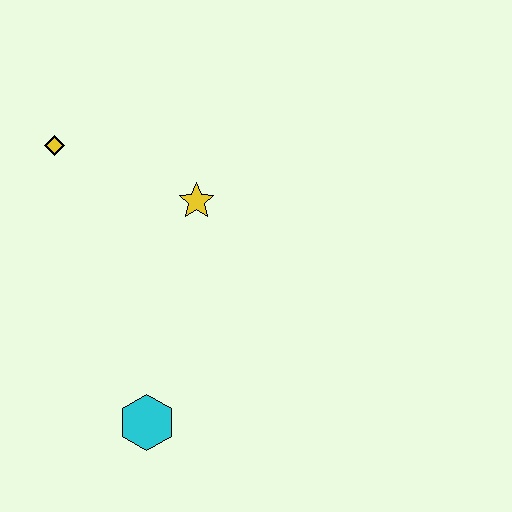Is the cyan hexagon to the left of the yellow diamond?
No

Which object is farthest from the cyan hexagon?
The yellow diamond is farthest from the cyan hexagon.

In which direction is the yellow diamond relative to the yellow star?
The yellow diamond is to the left of the yellow star.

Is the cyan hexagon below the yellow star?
Yes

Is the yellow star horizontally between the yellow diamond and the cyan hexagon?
No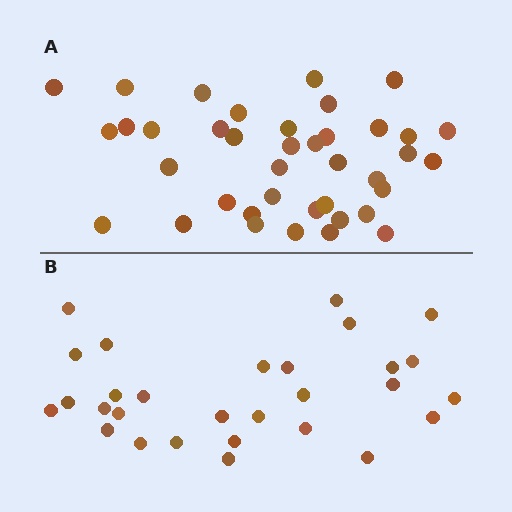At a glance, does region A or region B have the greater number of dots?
Region A (the top region) has more dots.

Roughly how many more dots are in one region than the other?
Region A has roughly 10 or so more dots than region B.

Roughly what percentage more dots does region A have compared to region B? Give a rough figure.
About 35% more.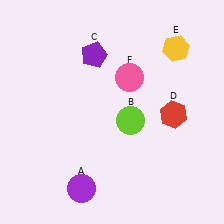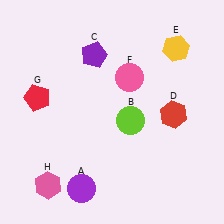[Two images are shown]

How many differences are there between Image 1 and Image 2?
There are 2 differences between the two images.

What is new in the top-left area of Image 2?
A red pentagon (G) was added in the top-left area of Image 2.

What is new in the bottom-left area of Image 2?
A pink hexagon (H) was added in the bottom-left area of Image 2.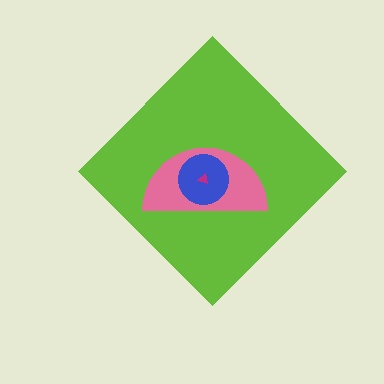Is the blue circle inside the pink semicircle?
Yes.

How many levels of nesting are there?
4.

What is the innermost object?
The magenta triangle.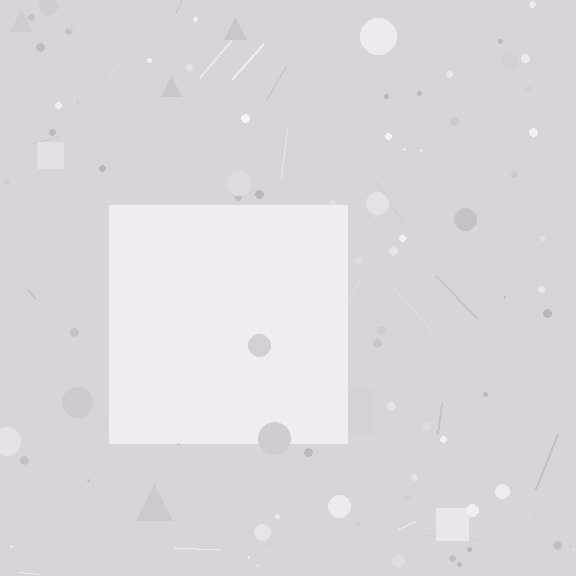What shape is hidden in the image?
A square is hidden in the image.